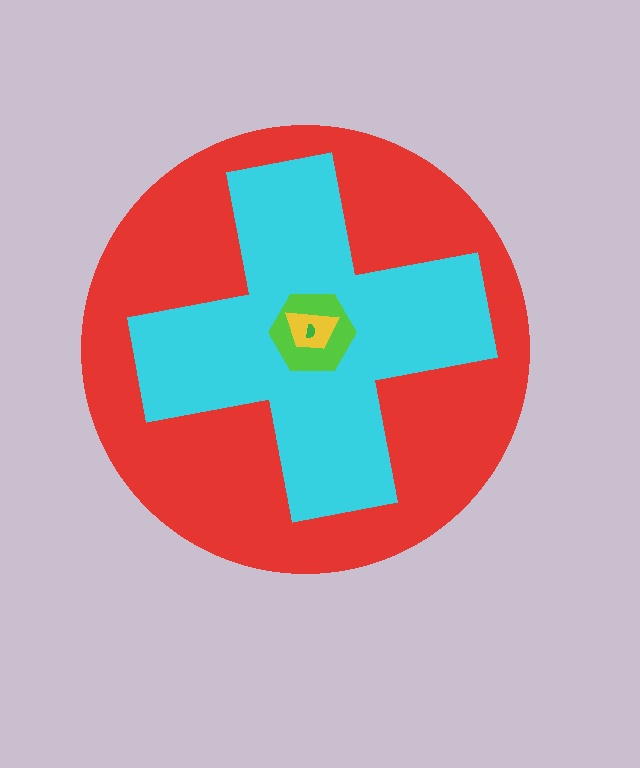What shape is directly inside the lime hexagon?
The yellow trapezoid.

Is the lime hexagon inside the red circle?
Yes.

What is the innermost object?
The green semicircle.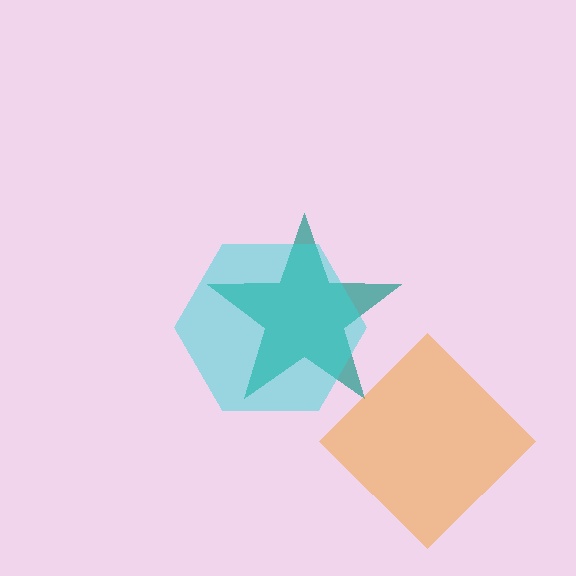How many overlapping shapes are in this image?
There are 3 overlapping shapes in the image.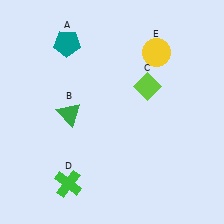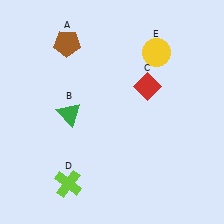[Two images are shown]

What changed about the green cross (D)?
In Image 1, D is green. In Image 2, it changed to lime.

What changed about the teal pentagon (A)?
In Image 1, A is teal. In Image 2, it changed to brown.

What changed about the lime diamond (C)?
In Image 1, C is lime. In Image 2, it changed to red.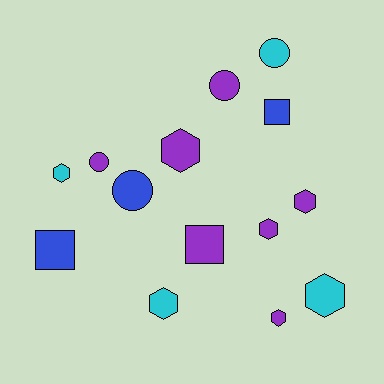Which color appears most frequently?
Purple, with 7 objects.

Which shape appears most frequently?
Hexagon, with 7 objects.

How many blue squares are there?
There are 2 blue squares.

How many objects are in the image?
There are 14 objects.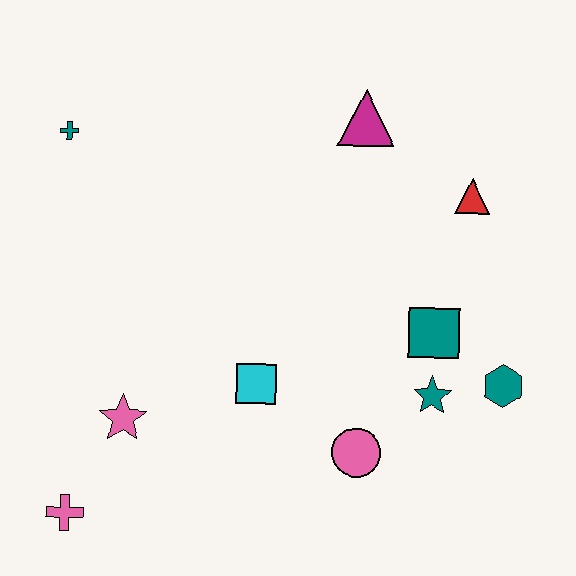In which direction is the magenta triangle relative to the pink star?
The magenta triangle is above the pink star.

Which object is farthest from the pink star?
The red triangle is farthest from the pink star.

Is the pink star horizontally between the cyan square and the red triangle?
No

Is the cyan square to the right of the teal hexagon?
No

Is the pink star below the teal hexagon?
Yes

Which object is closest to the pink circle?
The teal star is closest to the pink circle.